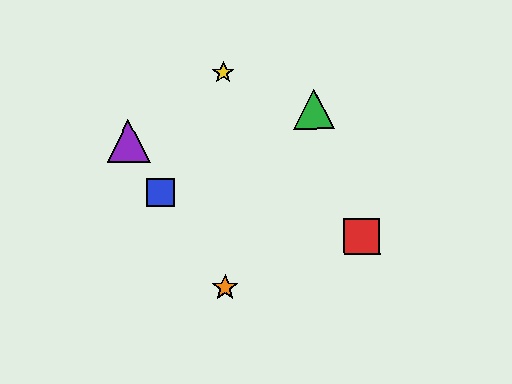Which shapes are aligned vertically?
The yellow star, the orange star are aligned vertically.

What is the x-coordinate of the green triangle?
The green triangle is at x≈314.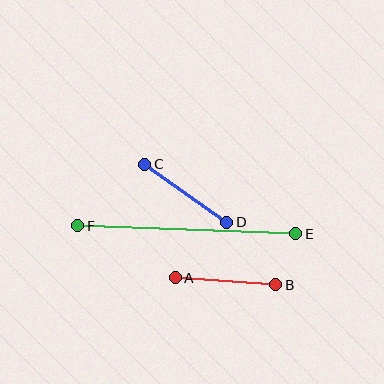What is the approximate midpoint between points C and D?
The midpoint is at approximately (186, 193) pixels.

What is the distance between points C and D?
The distance is approximately 100 pixels.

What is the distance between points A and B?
The distance is approximately 101 pixels.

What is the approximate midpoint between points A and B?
The midpoint is at approximately (226, 281) pixels.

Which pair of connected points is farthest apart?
Points E and F are farthest apart.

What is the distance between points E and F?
The distance is approximately 218 pixels.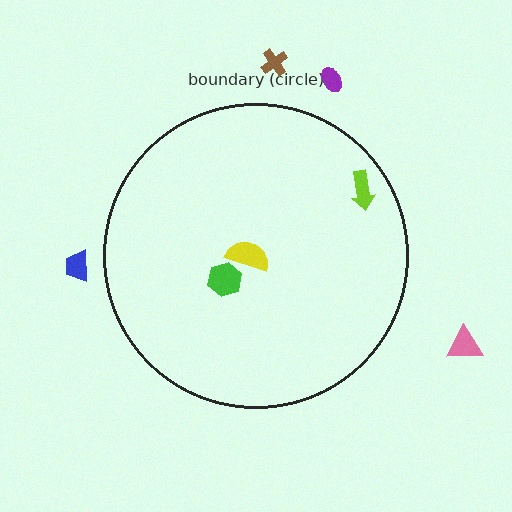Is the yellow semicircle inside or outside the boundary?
Inside.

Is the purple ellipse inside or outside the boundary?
Outside.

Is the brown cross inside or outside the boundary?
Outside.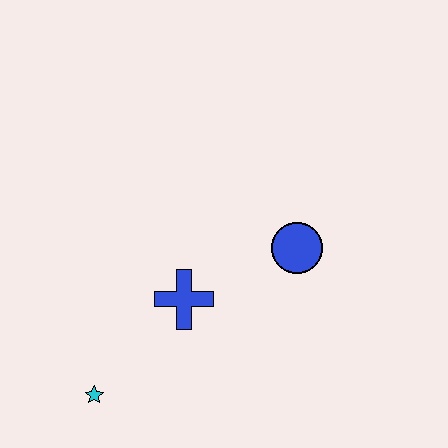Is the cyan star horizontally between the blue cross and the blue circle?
No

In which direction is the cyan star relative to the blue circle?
The cyan star is to the left of the blue circle.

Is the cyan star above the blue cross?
No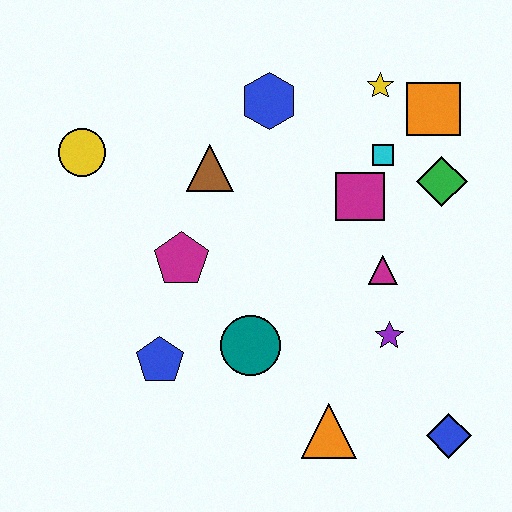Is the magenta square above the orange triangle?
Yes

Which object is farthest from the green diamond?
The yellow circle is farthest from the green diamond.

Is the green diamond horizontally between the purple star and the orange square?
No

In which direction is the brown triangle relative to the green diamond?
The brown triangle is to the left of the green diamond.